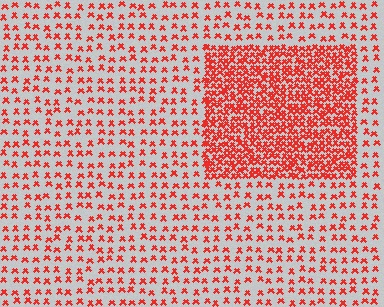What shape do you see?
I see a rectangle.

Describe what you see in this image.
The image contains small red elements arranged at two different densities. A rectangle-shaped region is visible where the elements are more densely packed than the surrounding area.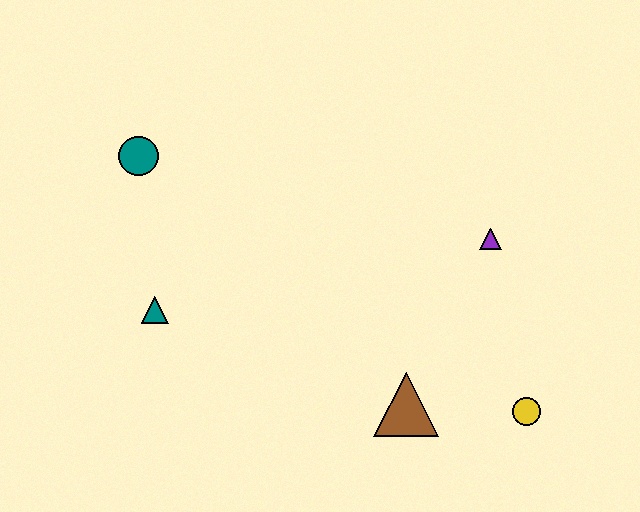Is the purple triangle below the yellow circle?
No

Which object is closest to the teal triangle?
The teal circle is closest to the teal triangle.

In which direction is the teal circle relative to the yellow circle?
The teal circle is to the left of the yellow circle.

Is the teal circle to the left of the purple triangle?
Yes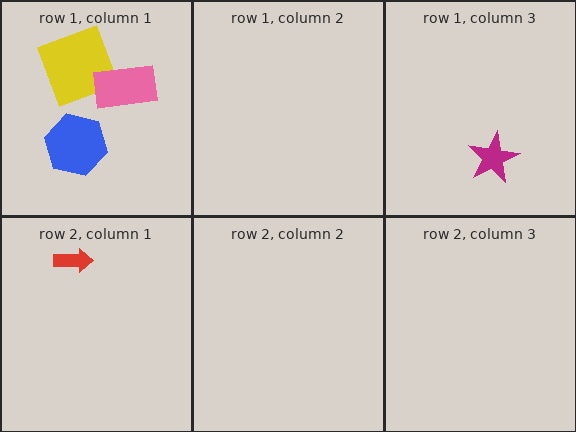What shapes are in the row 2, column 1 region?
The red arrow.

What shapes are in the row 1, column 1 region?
The blue hexagon, the yellow square, the pink rectangle.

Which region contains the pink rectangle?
The row 1, column 1 region.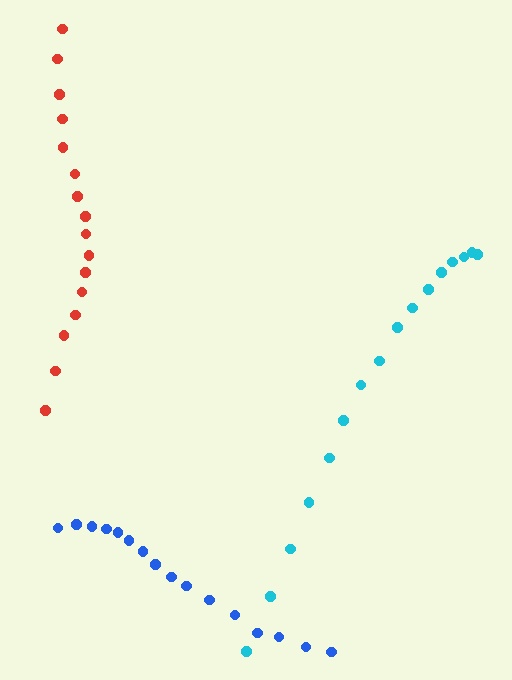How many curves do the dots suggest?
There are 3 distinct paths.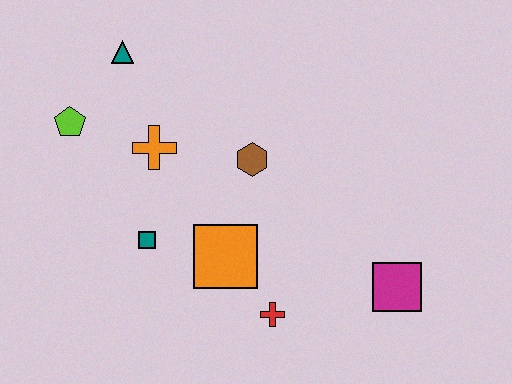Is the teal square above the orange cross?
No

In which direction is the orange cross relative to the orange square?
The orange cross is above the orange square.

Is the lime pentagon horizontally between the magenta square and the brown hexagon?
No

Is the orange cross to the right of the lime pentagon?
Yes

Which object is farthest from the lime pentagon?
The magenta square is farthest from the lime pentagon.